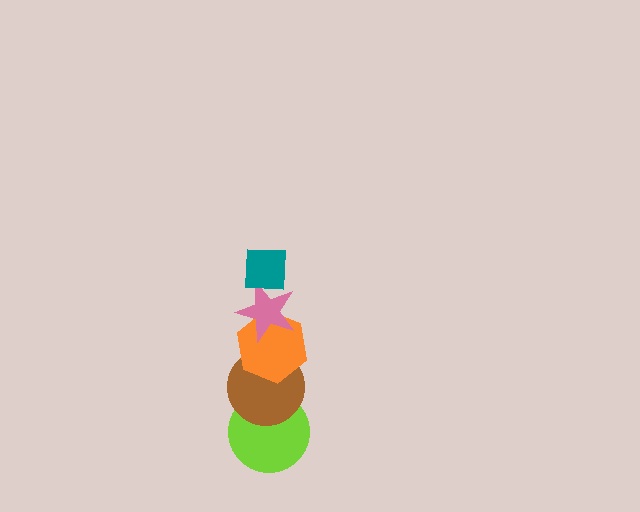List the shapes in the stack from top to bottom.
From top to bottom: the teal square, the pink star, the orange hexagon, the brown circle, the lime circle.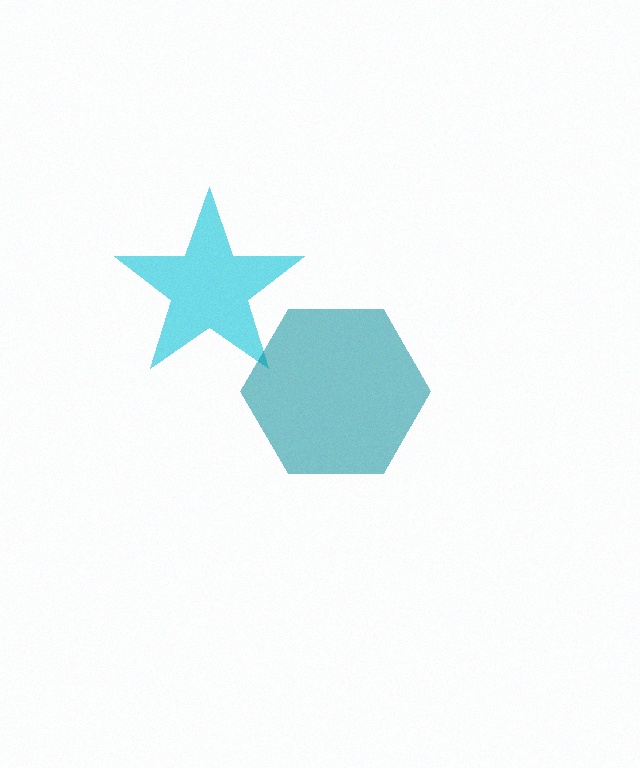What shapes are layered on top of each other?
The layered shapes are: a cyan star, a teal hexagon.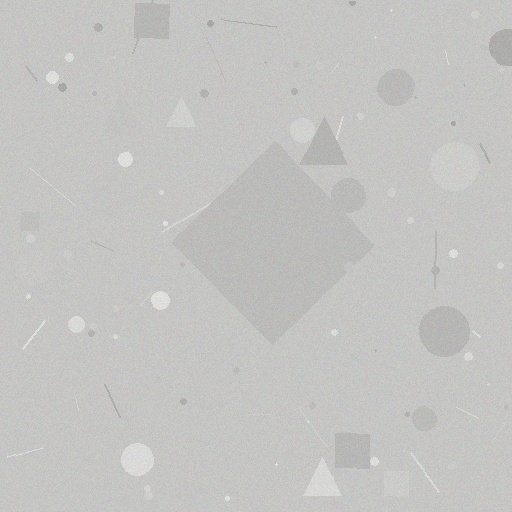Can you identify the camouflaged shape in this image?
The camouflaged shape is a diamond.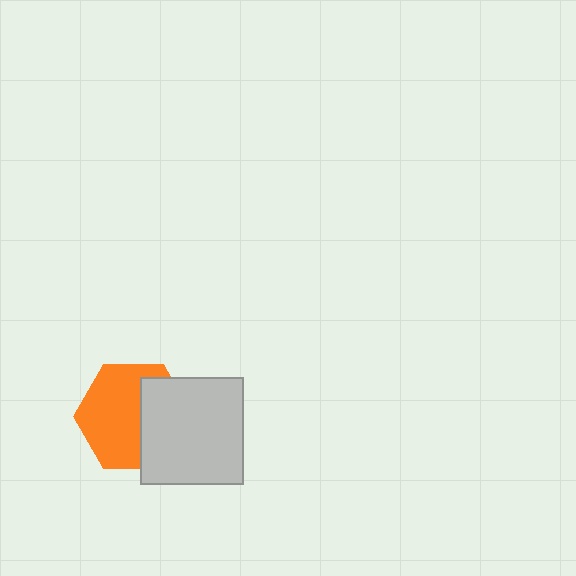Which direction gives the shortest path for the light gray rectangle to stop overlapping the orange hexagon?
Moving right gives the shortest separation.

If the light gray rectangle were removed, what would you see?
You would see the complete orange hexagon.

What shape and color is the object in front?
The object in front is a light gray rectangle.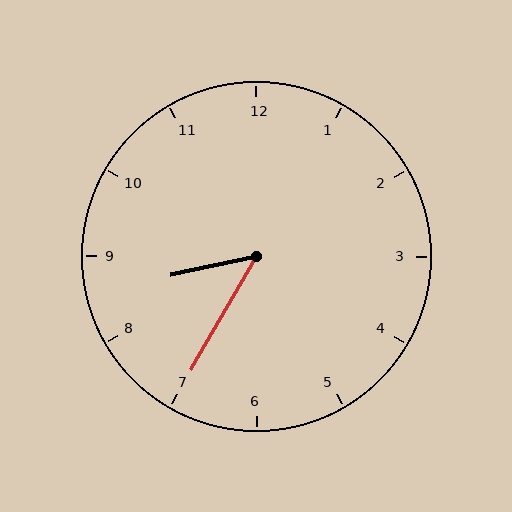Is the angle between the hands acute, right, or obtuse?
It is acute.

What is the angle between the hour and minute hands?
Approximately 48 degrees.